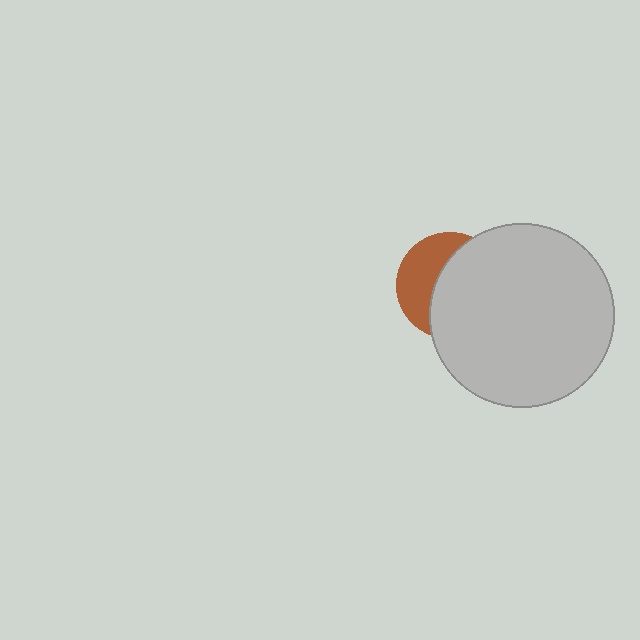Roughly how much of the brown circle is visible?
A small part of it is visible (roughly 39%).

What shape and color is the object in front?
The object in front is a light gray circle.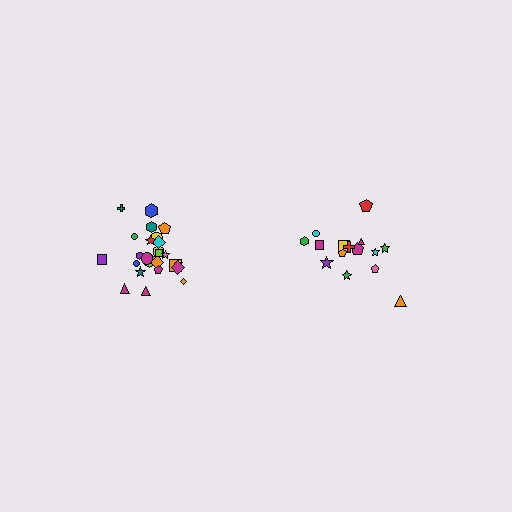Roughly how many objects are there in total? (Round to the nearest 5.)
Roughly 40 objects in total.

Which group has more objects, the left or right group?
The left group.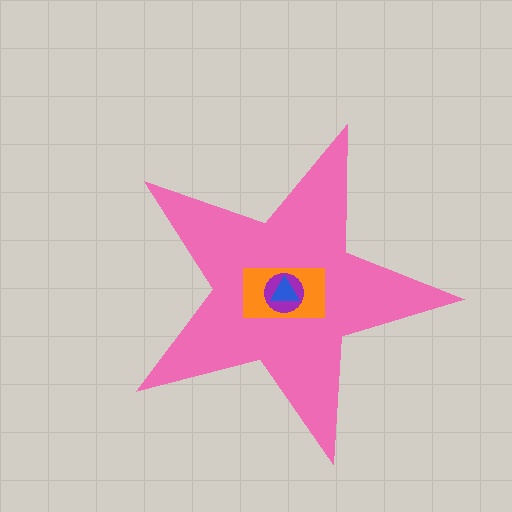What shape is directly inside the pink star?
The orange rectangle.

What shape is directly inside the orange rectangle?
The purple circle.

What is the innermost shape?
The blue triangle.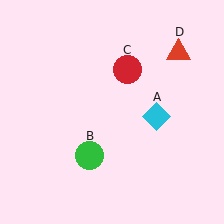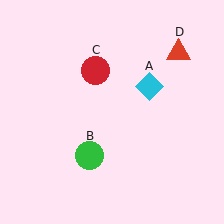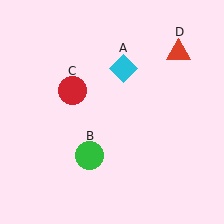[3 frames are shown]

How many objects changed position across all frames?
2 objects changed position: cyan diamond (object A), red circle (object C).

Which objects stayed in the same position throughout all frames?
Green circle (object B) and red triangle (object D) remained stationary.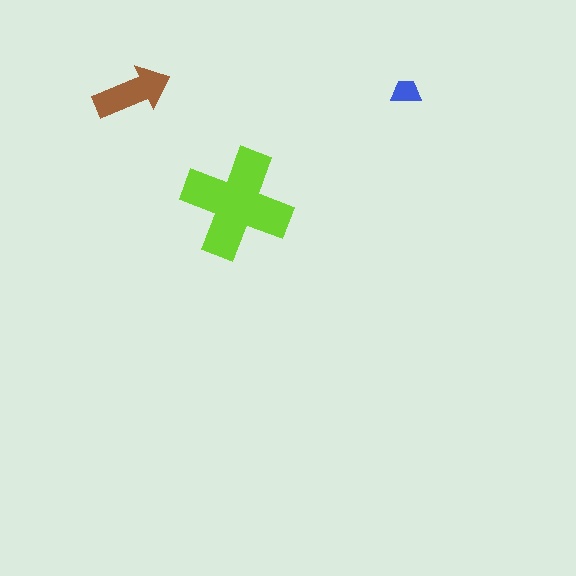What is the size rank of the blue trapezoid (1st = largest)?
3rd.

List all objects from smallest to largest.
The blue trapezoid, the brown arrow, the lime cross.